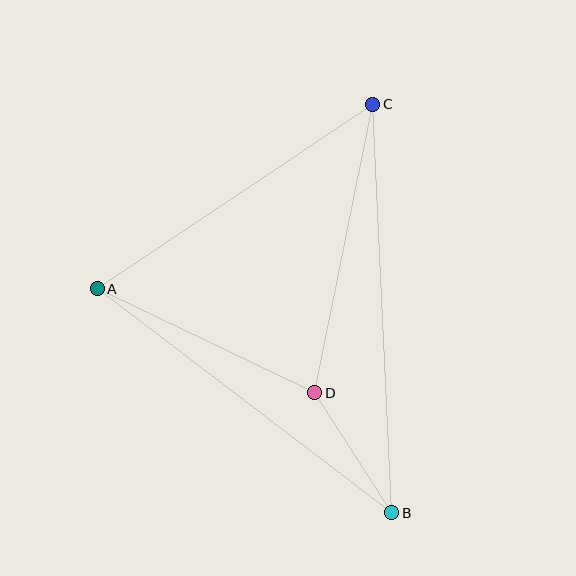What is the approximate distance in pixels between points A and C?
The distance between A and C is approximately 332 pixels.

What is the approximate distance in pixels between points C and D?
The distance between C and D is approximately 295 pixels.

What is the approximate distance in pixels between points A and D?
The distance between A and D is approximately 241 pixels.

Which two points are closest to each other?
Points B and D are closest to each other.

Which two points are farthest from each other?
Points B and C are farthest from each other.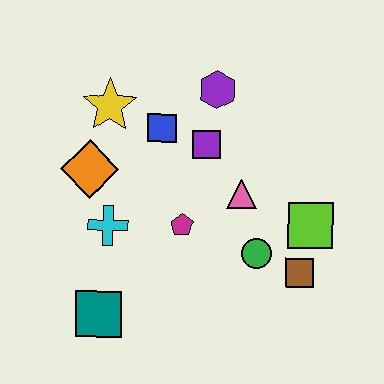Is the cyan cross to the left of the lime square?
Yes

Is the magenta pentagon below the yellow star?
Yes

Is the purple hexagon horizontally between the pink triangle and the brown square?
No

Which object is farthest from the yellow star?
The brown square is farthest from the yellow star.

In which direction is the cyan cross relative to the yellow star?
The cyan cross is below the yellow star.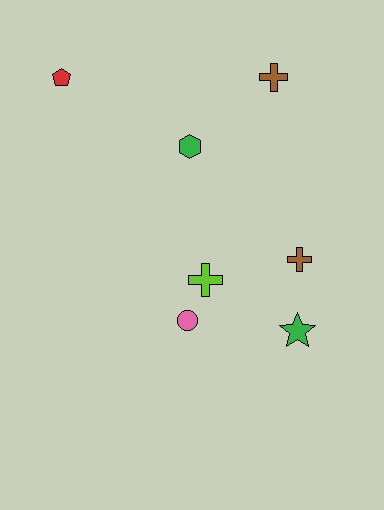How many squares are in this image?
There are no squares.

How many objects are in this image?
There are 7 objects.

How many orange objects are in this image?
There are no orange objects.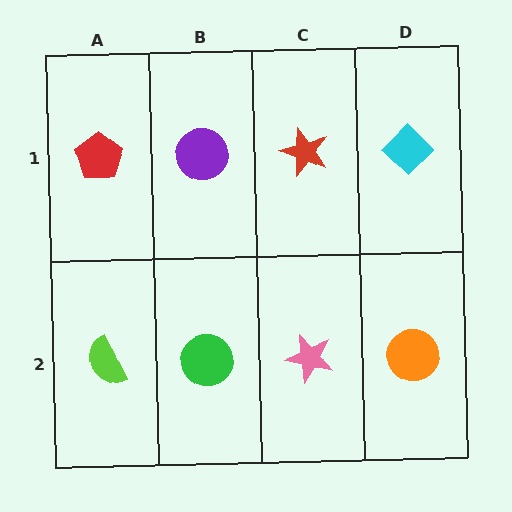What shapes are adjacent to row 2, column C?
A red star (row 1, column C), a green circle (row 2, column B), an orange circle (row 2, column D).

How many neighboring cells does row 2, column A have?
2.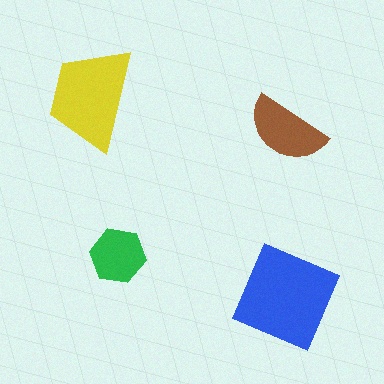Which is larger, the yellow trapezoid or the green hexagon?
The yellow trapezoid.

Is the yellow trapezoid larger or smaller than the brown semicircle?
Larger.